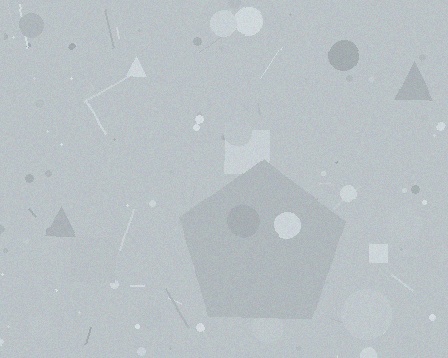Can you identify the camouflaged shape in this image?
The camouflaged shape is a pentagon.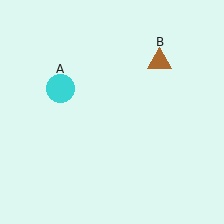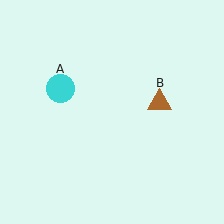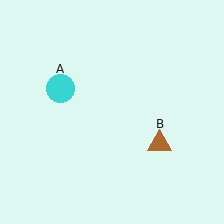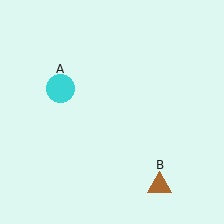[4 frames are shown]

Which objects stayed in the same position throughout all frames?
Cyan circle (object A) remained stationary.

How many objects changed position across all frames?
1 object changed position: brown triangle (object B).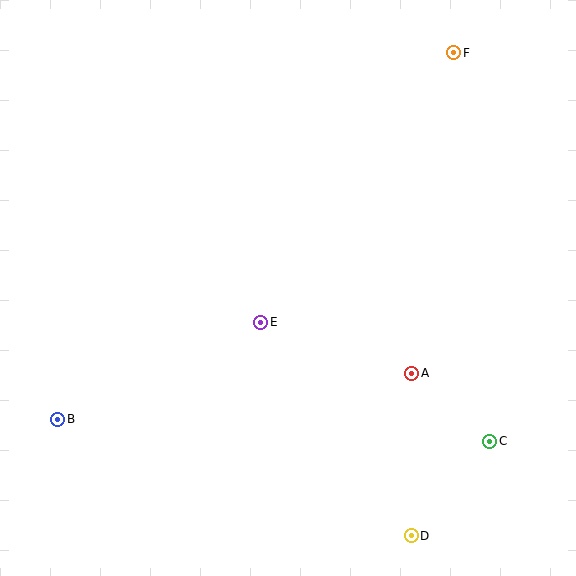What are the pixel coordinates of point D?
Point D is at (411, 536).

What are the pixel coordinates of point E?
Point E is at (261, 322).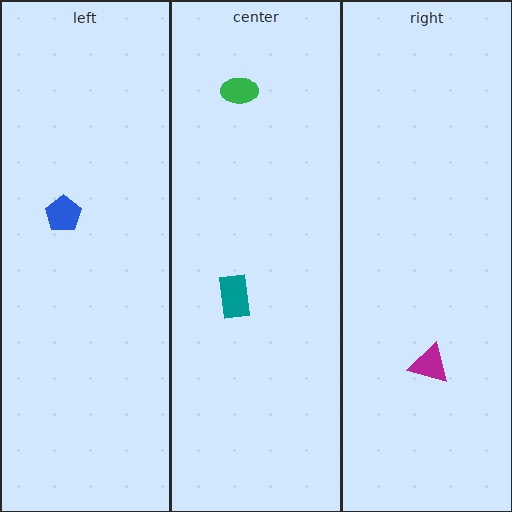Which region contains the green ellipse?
The center region.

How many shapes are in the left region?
1.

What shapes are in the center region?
The teal rectangle, the green ellipse.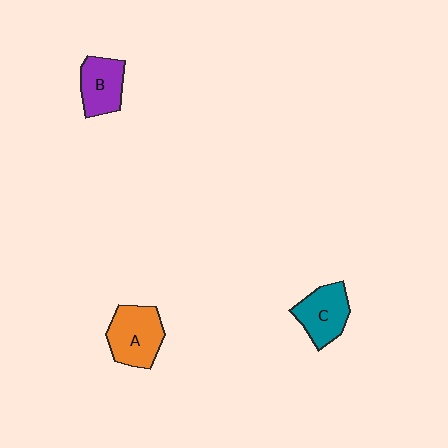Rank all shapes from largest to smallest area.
From largest to smallest: A (orange), C (teal), B (purple).